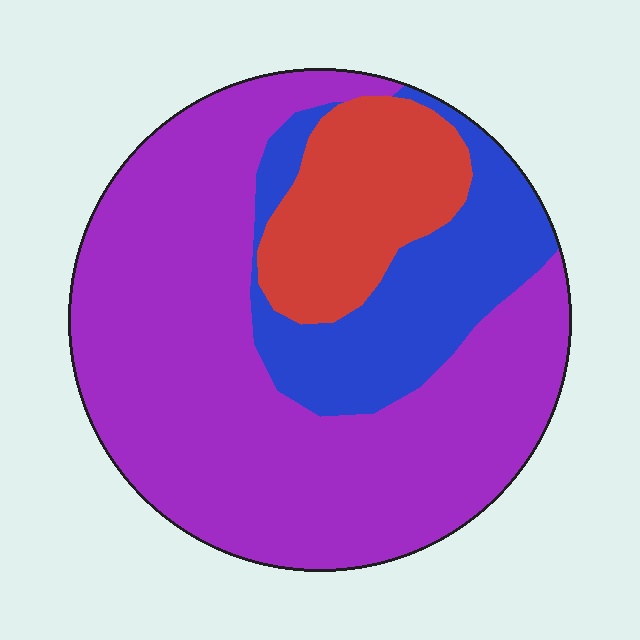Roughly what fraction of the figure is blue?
Blue takes up less than a quarter of the figure.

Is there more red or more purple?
Purple.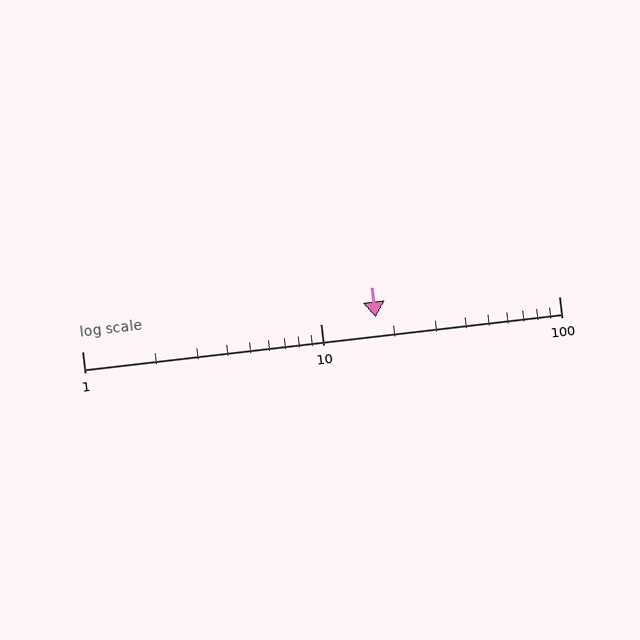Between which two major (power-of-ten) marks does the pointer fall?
The pointer is between 10 and 100.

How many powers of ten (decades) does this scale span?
The scale spans 2 decades, from 1 to 100.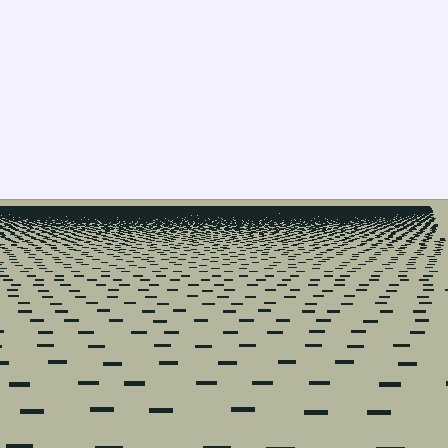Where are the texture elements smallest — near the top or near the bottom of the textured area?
Near the top.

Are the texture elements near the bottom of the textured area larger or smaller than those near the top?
Larger. Near the bottom, elements are closer to the viewer and appear at a bigger on-screen size.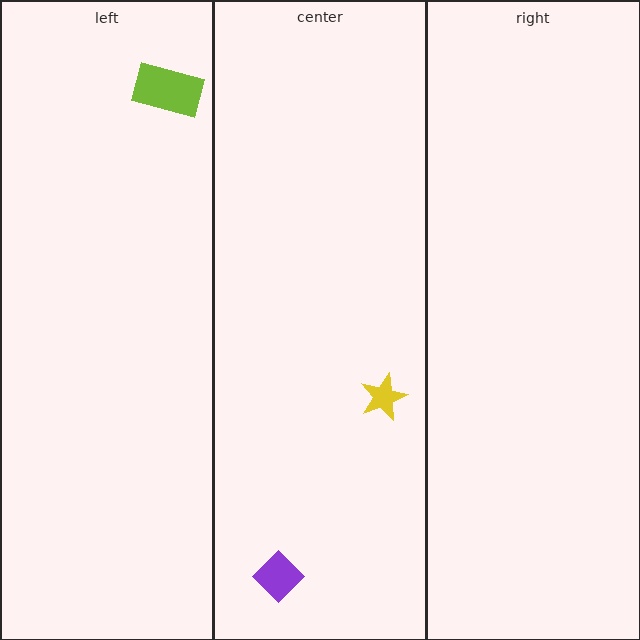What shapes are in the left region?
The lime rectangle.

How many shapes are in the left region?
1.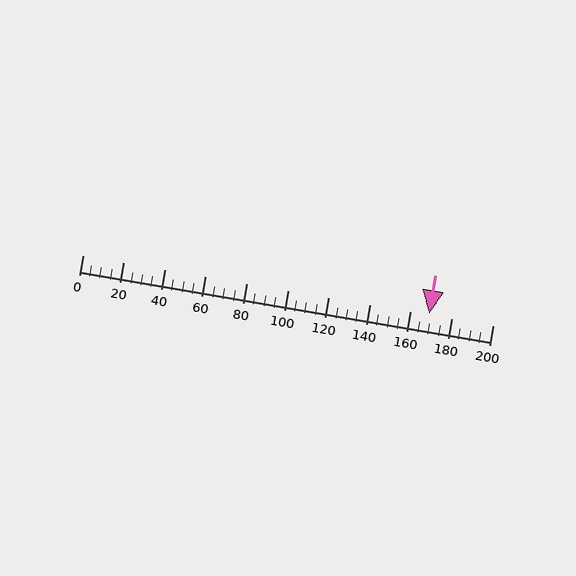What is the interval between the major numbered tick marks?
The major tick marks are spaced 20 units apart.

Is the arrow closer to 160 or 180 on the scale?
The arrow is closer to 160.